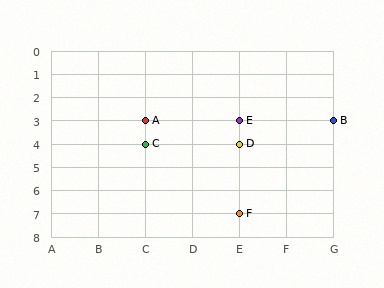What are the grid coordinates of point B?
Point B is at grid coordinates (G, 3).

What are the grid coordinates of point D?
Point D is at grid coordinates (E, 4).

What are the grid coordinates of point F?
Point F is at grid coordinates (E, 7).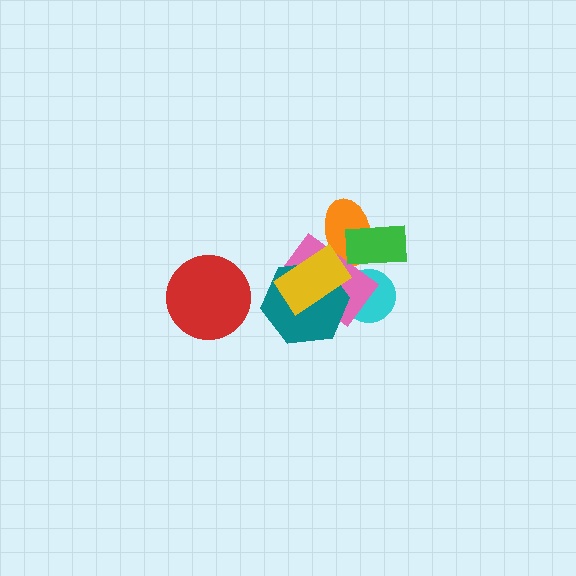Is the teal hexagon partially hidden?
Yes, it is partially covered by another shape.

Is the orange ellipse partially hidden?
Yes, it is partially covered by another shape.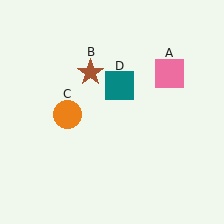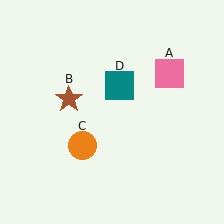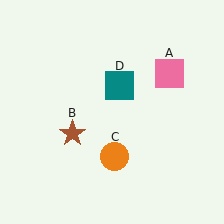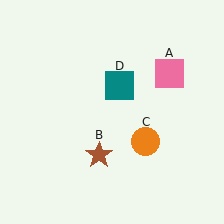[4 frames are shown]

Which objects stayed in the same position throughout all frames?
Pink square (object A) and teal square (object D) remained stationary.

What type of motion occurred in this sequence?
The brown star (object B), orange circle (object C) rotated counterclockwise around the center of the scene.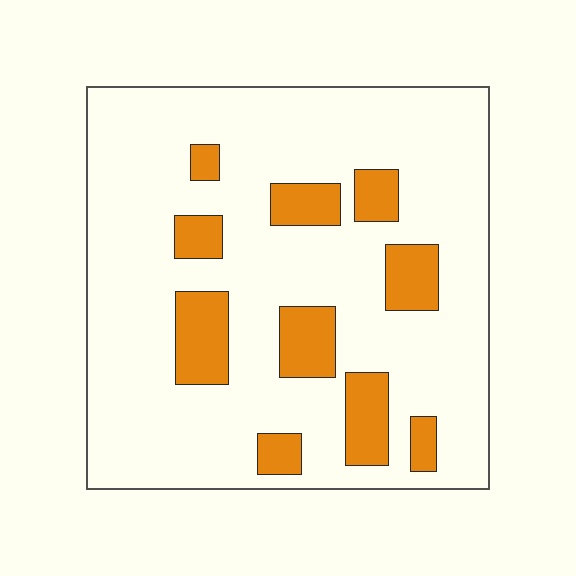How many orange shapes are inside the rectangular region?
10.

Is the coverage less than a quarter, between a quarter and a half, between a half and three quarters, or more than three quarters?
Less than a quarter.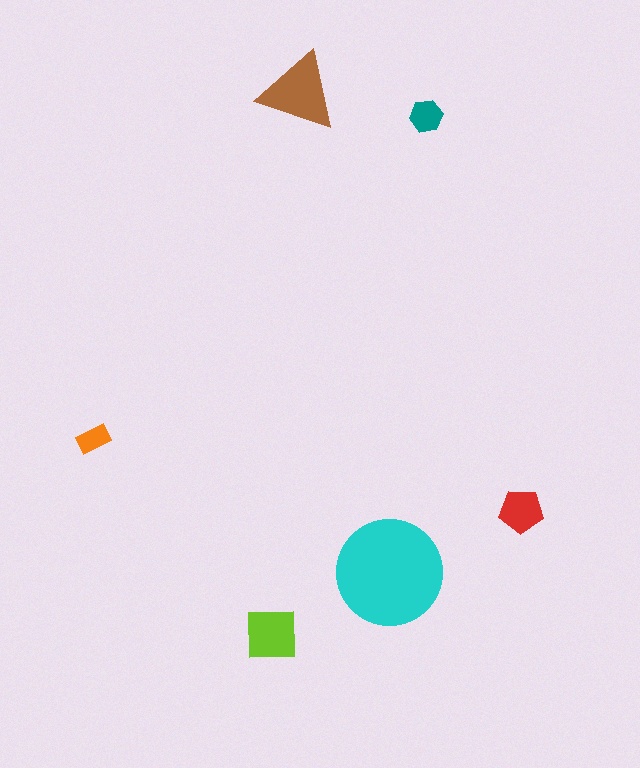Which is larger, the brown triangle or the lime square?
The brown triangle.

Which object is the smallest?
The orange rectangle.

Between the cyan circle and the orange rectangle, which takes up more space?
The cyan circle.